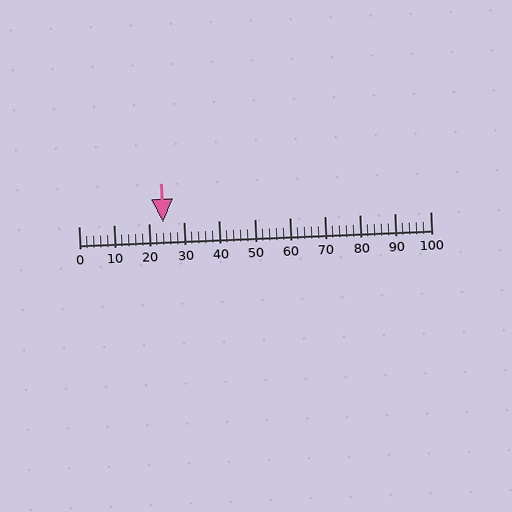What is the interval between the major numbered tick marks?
The major tick marks are spaced 10 units apart.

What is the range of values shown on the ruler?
The ruler shows values from 0 to 100.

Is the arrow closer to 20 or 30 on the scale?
The arrow is closer to 20.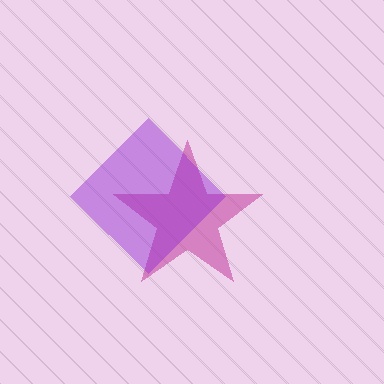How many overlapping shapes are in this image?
There are 2 overlapping shapes in the image.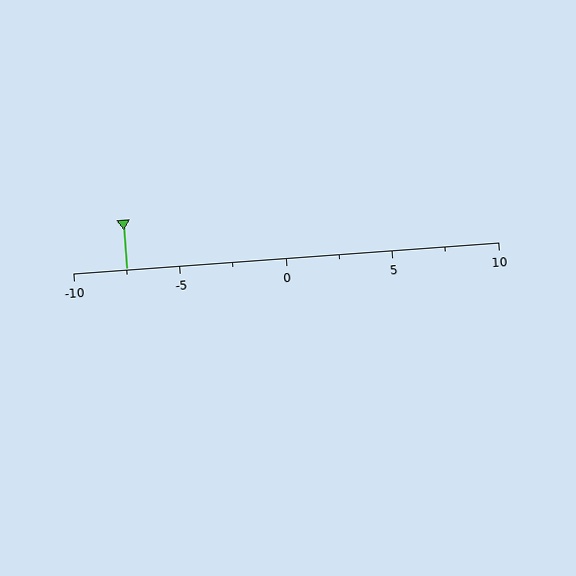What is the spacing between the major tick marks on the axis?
The major ticks are spaced 5 apart.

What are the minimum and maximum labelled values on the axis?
The axis runs from -10 to 10.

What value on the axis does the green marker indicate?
The marker indicates approximately -7.5.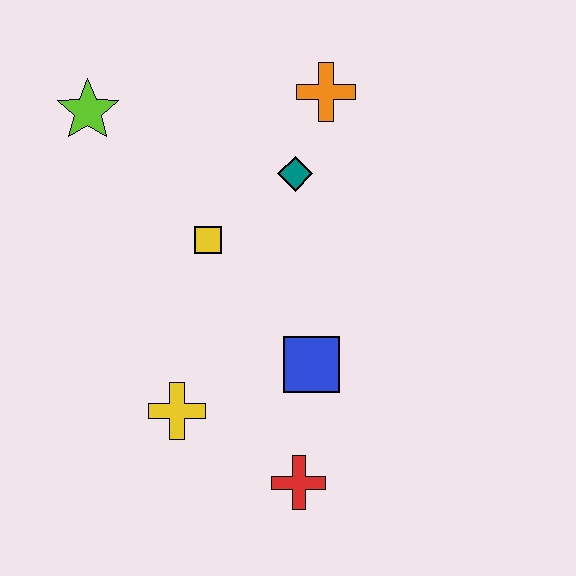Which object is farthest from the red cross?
The lime star is farthest from the red cross.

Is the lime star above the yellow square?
Yes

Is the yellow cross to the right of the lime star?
Yes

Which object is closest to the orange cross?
The teal diamond is closest to the orange cross.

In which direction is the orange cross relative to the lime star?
The orange cross is to the right of the lime star.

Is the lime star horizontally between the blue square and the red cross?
No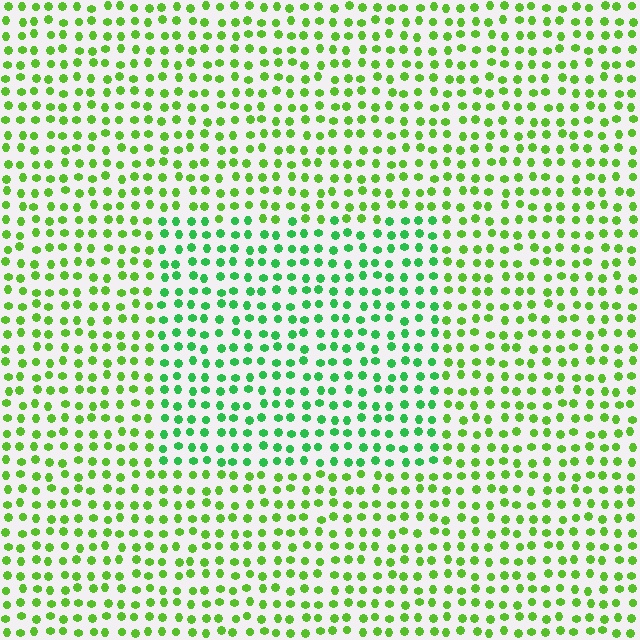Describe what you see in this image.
The image is filled with small lime elements in a uniform arrangement. A rectangle-shaped region is visible where the elements are tinted to a slightly different hue, forming a subtle color boundary.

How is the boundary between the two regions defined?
The boundary is defined purely by a slight shift in hue (about 31 degrees). Spacing, size, and orientation are identical on both sides.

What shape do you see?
I see a rectangle.